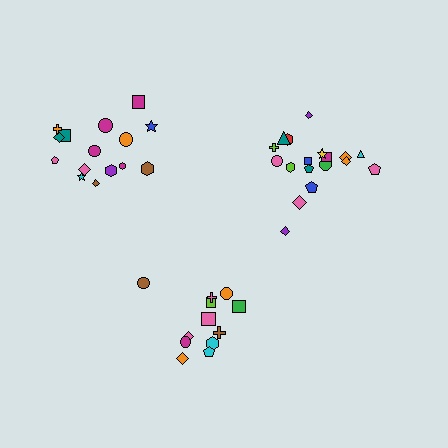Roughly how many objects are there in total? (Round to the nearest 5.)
Roughly 45 objects in total.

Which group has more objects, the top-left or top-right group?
The top-right group.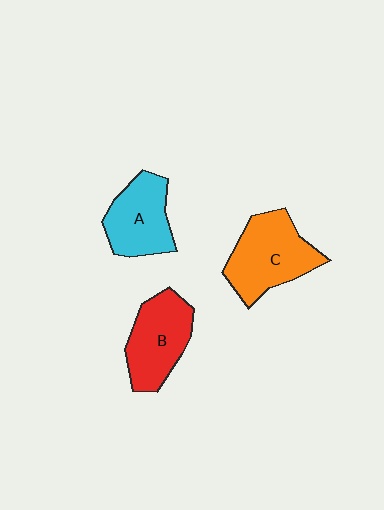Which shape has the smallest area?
Shape A (cyan).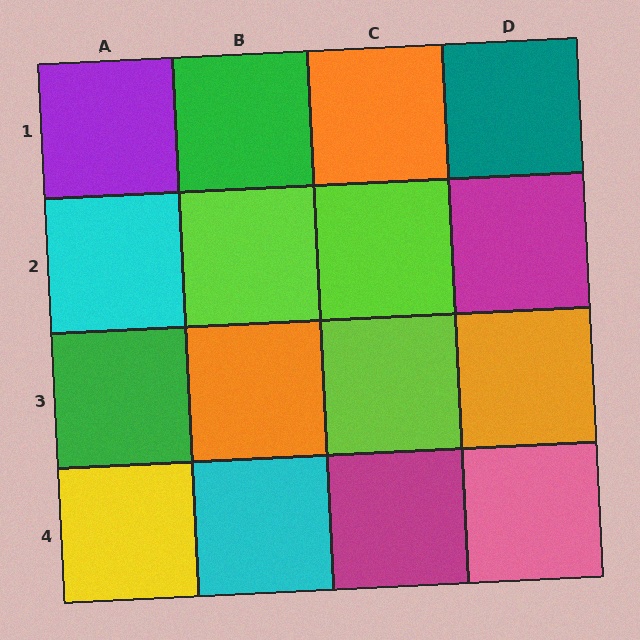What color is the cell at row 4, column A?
Yellow.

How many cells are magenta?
2 cells are magenta.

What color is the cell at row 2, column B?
Lime.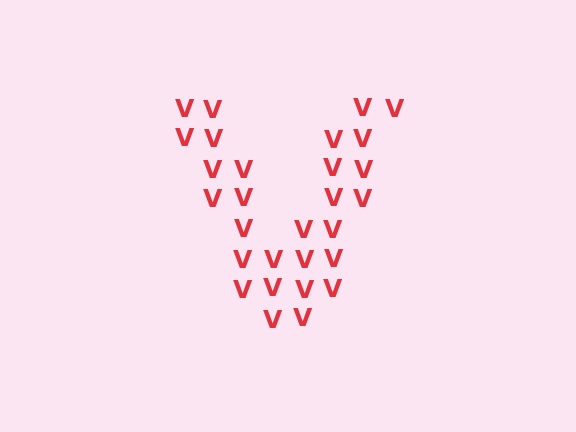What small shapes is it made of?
It is made of small letter V's.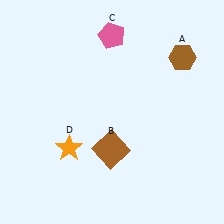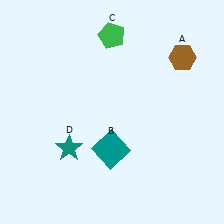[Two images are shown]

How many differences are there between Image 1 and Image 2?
There are 3 differences between the two images.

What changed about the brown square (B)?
In Image 1, B is brown. In Image 2, it changed to teal.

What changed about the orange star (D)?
In Image 1, D is orange. In Image 2, it changed to teal.